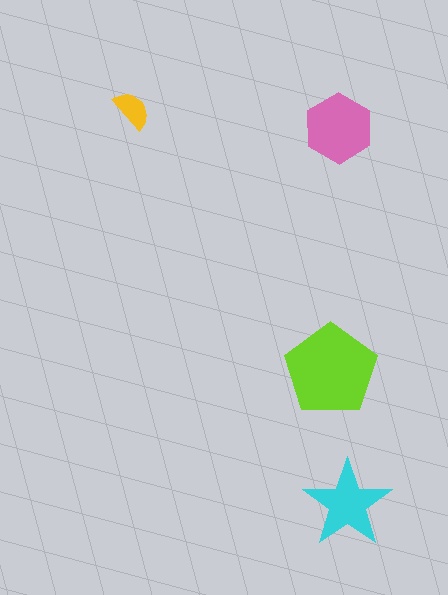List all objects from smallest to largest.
The yellow semicircle, the cyan star, the pink hexagon, the lime pentagon.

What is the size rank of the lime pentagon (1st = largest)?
1st.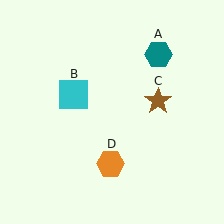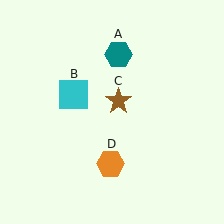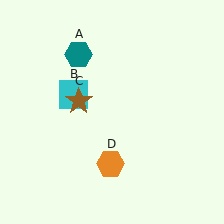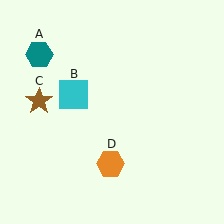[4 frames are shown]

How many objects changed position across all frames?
2 objects changed position: teal hexagon (object A), brown star (object C).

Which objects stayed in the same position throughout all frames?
Cyan square (object B) and orange hexagon (object D) remained stationary.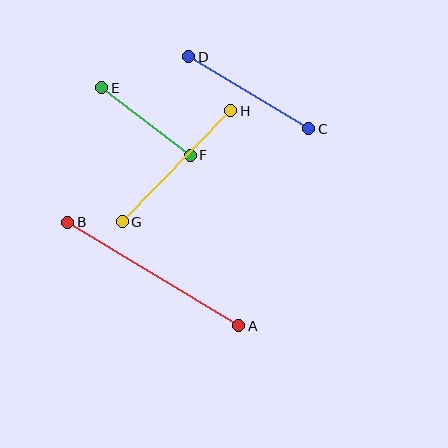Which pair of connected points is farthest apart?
Points A and B are farthest apart.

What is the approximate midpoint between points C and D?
The midpoint is at approximately (249, 93) pixels.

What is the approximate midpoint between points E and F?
The midpoint is at approximately (146, 122) pixels.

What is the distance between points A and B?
The distance is approximately 200 pixels.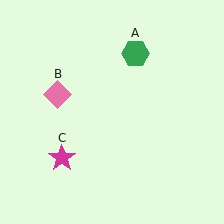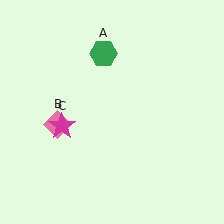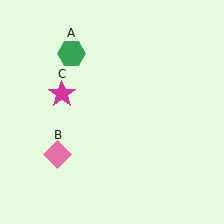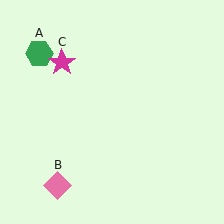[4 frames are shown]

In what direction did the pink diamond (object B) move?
The pink diamond (object B) moved down.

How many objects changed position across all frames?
3 objects changed position: green hexagon (object A), pink diamond (object B), magenta star (object C).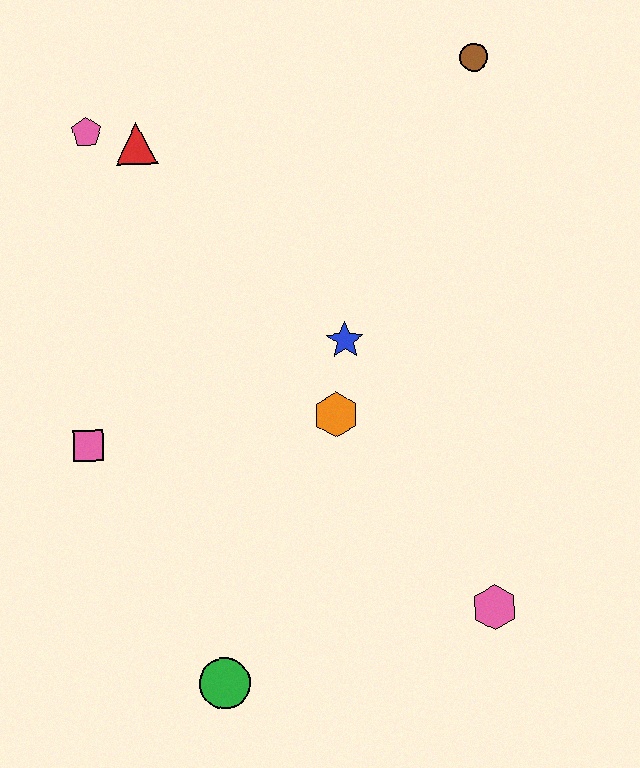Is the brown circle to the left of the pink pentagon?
No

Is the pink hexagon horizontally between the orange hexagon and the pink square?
No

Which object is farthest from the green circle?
The brown circle is farthest from the green circle.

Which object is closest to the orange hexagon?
The blue star is closest to the orange hexagon.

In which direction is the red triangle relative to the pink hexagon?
The red triangle is above the pink hexagon.